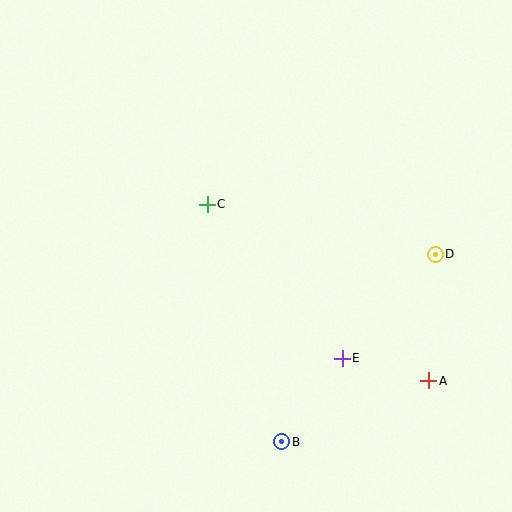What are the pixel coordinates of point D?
Point D is at (435, 254).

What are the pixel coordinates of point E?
Point E is at (342, 358).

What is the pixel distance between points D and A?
The distance between D and A is 126 pixels.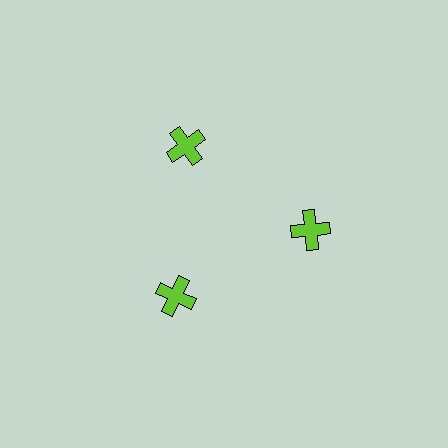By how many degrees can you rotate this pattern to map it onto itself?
The pattern maps onto itself every 120 degrees of rotation.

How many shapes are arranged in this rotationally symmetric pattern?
There are 3 shapes, arranged in 3 groups of 1.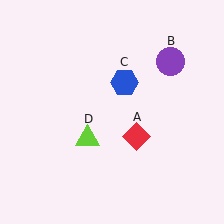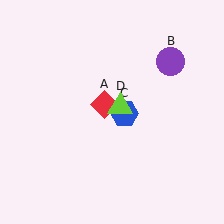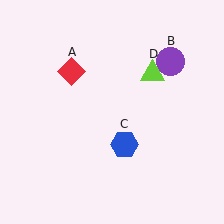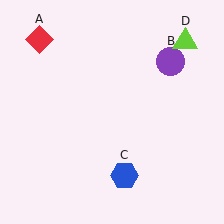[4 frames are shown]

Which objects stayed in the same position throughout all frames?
Purple circle (object B) remained stationary.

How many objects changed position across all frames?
3 objects changed position: red diamond (object A), blue hexagon (object C), lime triangle (object D).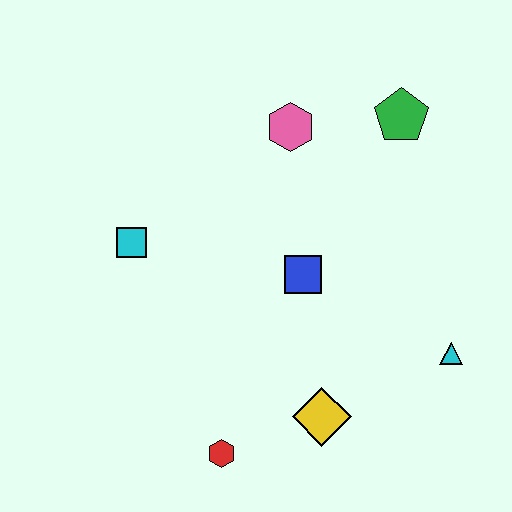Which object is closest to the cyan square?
The blue square is closest to the cyan square.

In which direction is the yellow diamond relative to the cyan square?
The yellow diamond is to the right of the cyan square.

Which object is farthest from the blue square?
The red hexagon is farthest from the blue square.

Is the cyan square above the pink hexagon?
No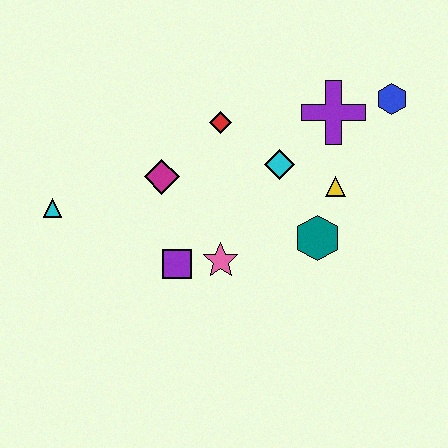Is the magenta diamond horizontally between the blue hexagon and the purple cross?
No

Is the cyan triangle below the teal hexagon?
No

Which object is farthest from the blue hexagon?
The cyan triangle is farthest from the blue hexagon.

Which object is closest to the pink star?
The purple square is closest to the pink star.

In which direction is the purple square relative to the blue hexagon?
The purple square is to the left of the blue hexagon.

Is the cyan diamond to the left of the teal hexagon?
Yes